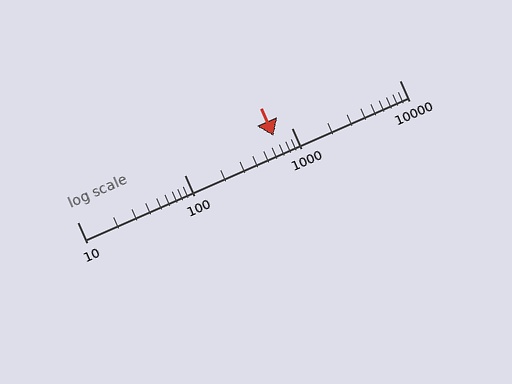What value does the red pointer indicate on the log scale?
The pointer indicates approximately 670.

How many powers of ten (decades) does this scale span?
The scale spans 3 decades, from 10 to 10000.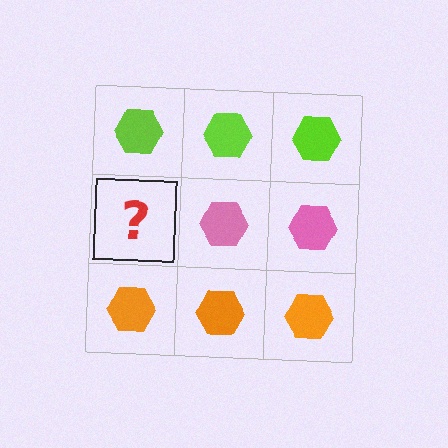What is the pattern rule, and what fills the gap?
The rule is that each row has a consistent color. The gap should be filled with a pink hexagon.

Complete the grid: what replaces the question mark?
The question mark should be replaced with a pink hexagon.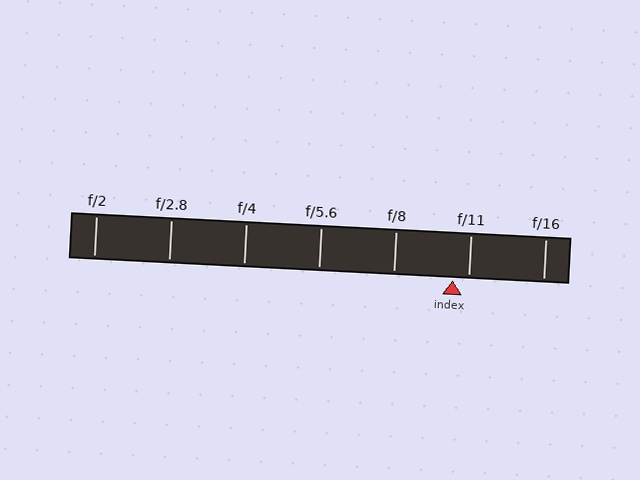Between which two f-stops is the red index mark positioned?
The index mark is between f/8 and f/11.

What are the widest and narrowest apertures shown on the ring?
The widest aperture shown is f/2 and the narrowest is f/16.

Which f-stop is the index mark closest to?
The index mark is closest to f/11.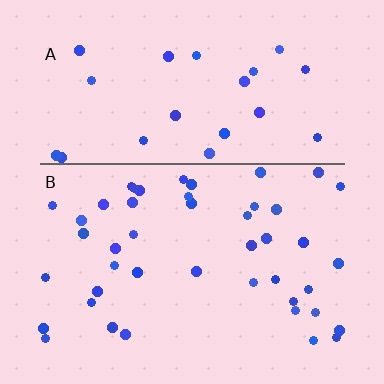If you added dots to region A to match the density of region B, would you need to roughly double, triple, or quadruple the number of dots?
Approximately double.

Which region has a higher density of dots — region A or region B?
B (the bottom).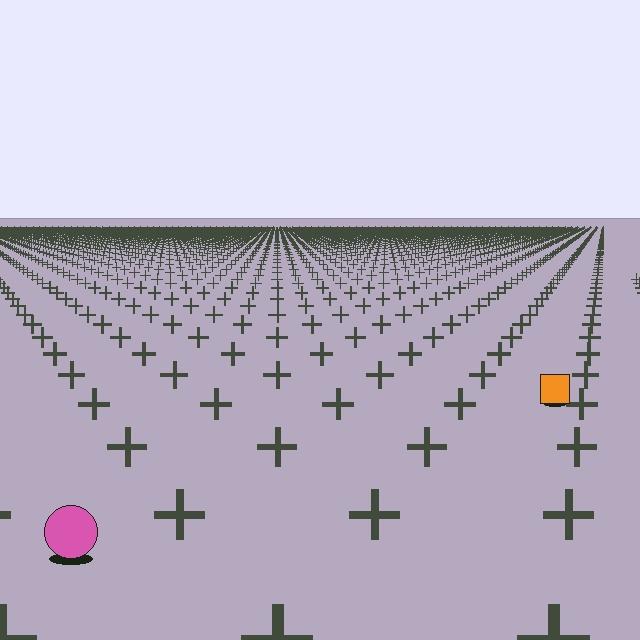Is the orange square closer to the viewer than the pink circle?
No. The pink circle is closer — you can tell from the texture gradient: the ground texture is coarser near it.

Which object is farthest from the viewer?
The orange square is farthest from the viewer. It appears smaller and the ground texture around it is denser.